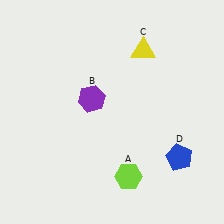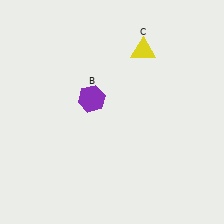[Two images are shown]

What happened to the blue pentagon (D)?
The blue pentagon (D) was removed in Image 2. It was in the bottom-right area of Image 1.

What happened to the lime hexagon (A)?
The lime hexagon (A) was removed in Image 2. It was in the bottom-right area of Image 1.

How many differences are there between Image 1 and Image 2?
There are 2 differences between the two images.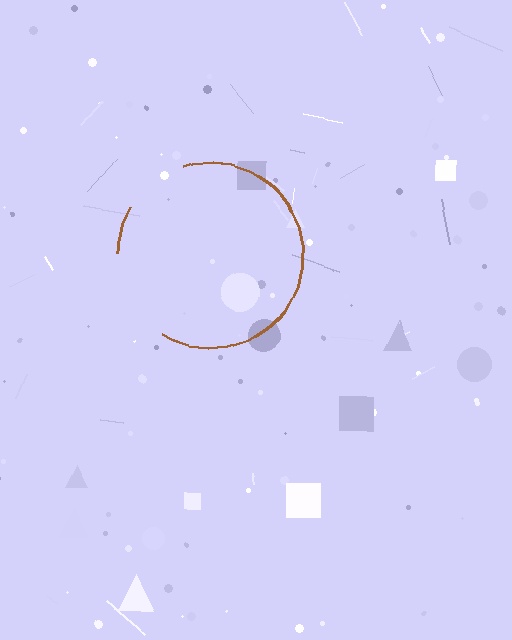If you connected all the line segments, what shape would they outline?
They would outline a circle.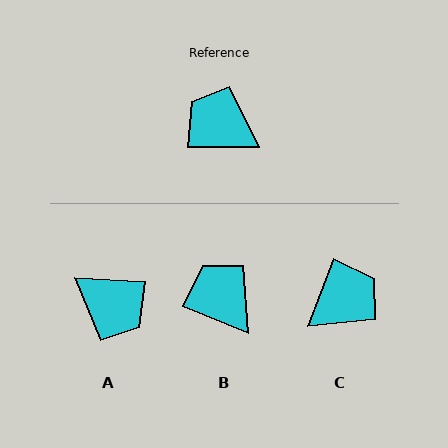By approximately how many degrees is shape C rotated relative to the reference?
Approximately 110 degrees clockwise.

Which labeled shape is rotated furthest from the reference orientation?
A, about 177 degrees away.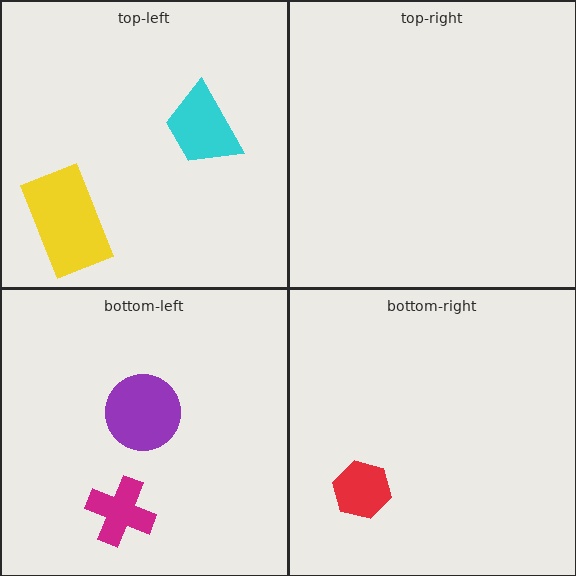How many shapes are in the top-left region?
2.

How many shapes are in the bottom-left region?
2.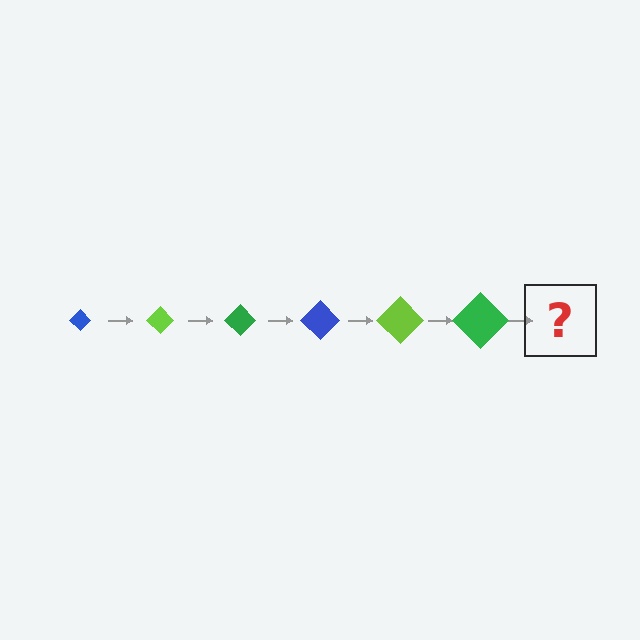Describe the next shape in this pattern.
It should be a blue diamond, larger than the previous one.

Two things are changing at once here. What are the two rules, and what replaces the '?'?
The two rules are that the diamond grows larger each step and the color cycles through blue, lime, and green. The '?' should be a blue diamond, larger than the previous one.